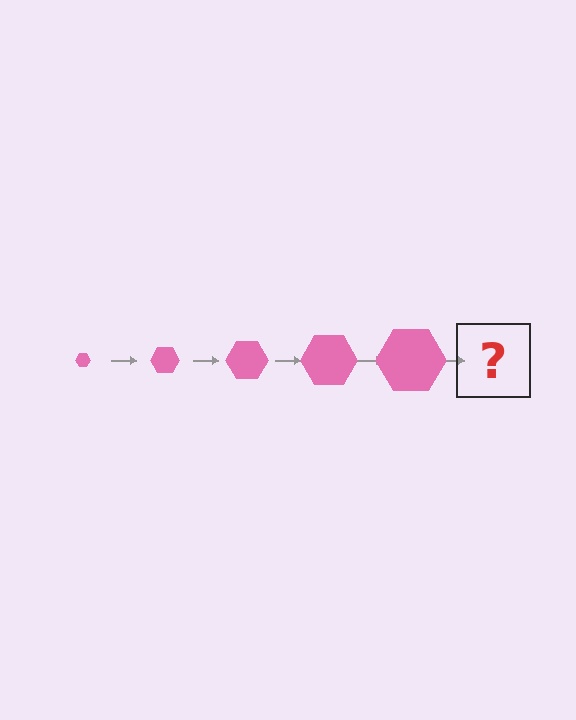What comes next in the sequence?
The next element should be a pink hexagon, larger than the previous one.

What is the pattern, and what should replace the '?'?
The pattern is that the hexagon gets progressively larger each step. The '?' should be a pink hexagon, larger than the previous one.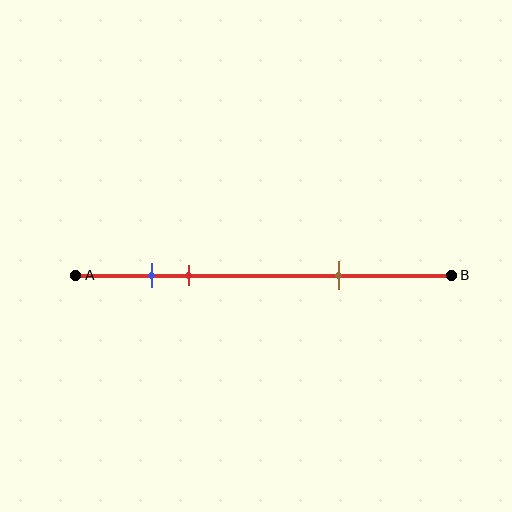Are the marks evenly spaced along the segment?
No, the marks are not evenly spaced.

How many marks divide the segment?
There are 3 marks dividing the segment.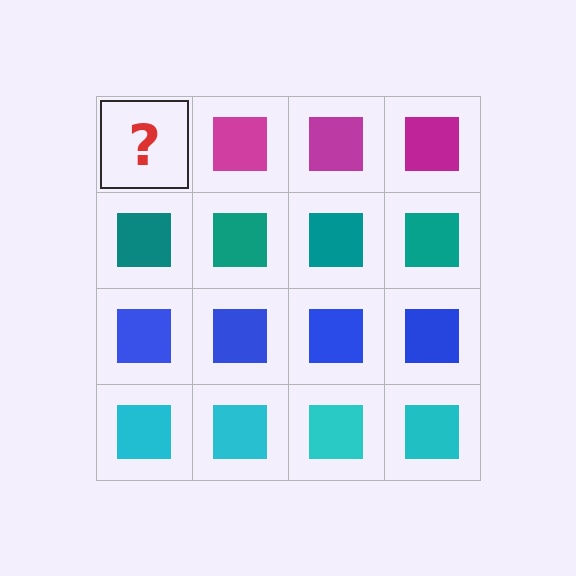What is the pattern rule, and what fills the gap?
The rule is that each row has a consistent color. The gap should be filled with a magenta square.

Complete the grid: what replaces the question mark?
The question mark should be replaced with a magenta square.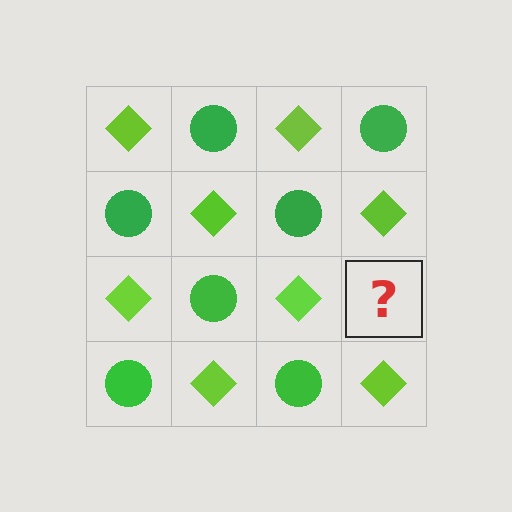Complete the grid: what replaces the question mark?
The question mark should be replaced with a green circle.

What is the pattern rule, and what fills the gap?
The rule is that it alternates lime diamond and green circle in a checkerboard pattern. The gap should be filled with a green circle.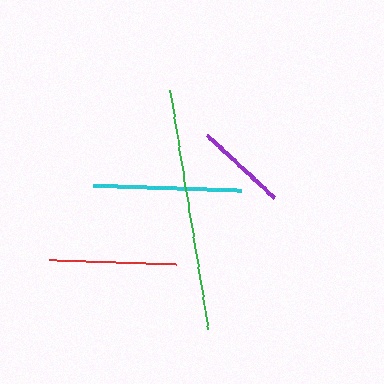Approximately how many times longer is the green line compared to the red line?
The green line is approximately 1.9 times the length of the red line.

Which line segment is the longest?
The green line is the longest at approximately 241 pixels.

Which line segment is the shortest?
The purple line is the shortest at approximately 91 pixels.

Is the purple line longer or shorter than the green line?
The green line is longer than the purple line.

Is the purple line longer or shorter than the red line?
The red line is longer than the purple line.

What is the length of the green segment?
The green segment is approximately 241 pixels long.